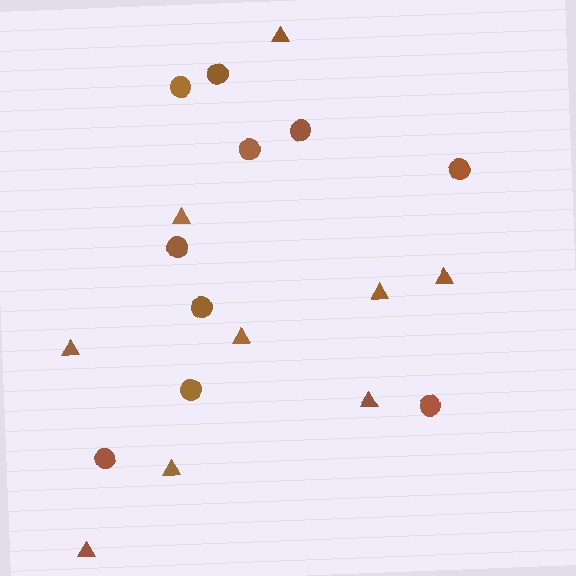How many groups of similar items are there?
There are 2 groups: one group of triangles (9) and one group of circles (10).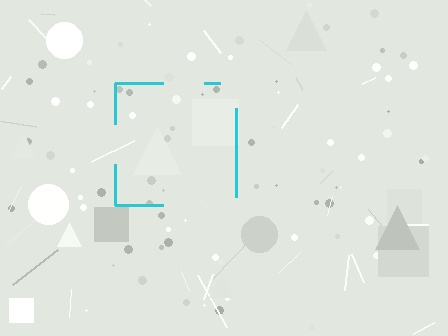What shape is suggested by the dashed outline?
The dashed outline suggests a square.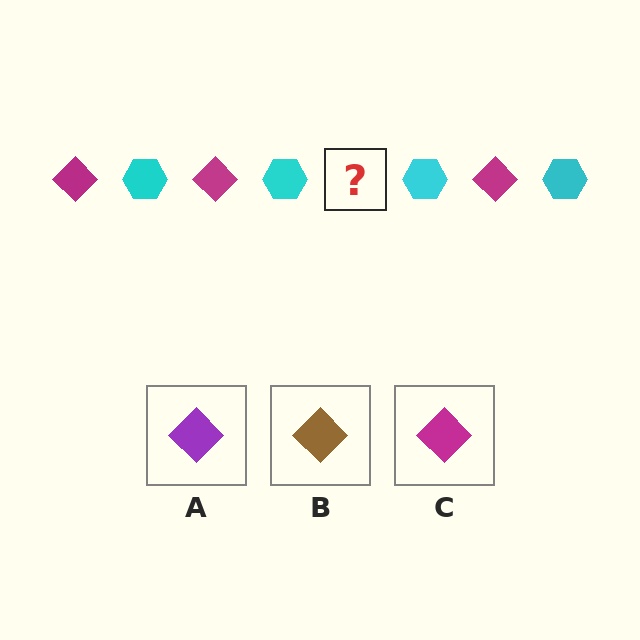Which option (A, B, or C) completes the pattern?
C.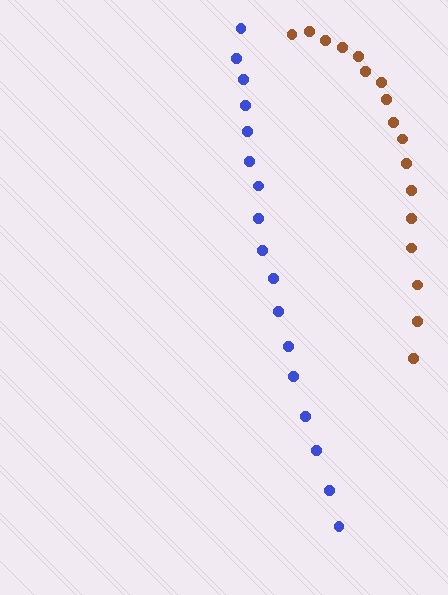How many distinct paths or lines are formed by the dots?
There are 2 distinct paths.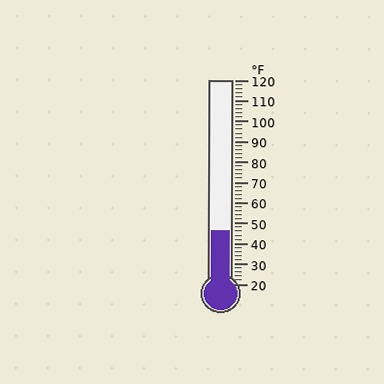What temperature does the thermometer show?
The thermometer shows approximately 46°F.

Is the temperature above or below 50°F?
The temperature is below 50°F.